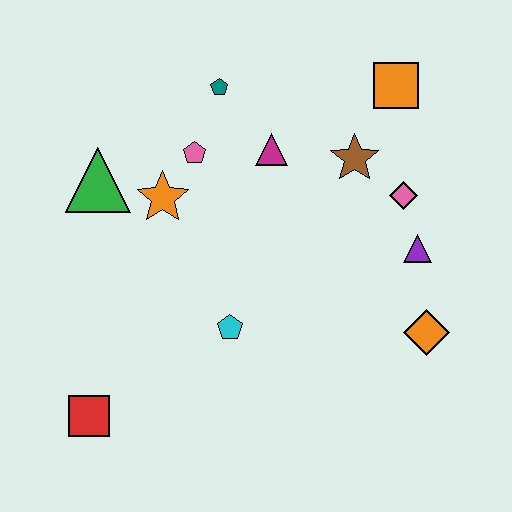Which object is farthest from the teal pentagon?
The red square is farthest from the teal pentagon.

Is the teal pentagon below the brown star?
No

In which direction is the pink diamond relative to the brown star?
The pink diamond is to the right of the brown star.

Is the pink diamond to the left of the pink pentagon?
No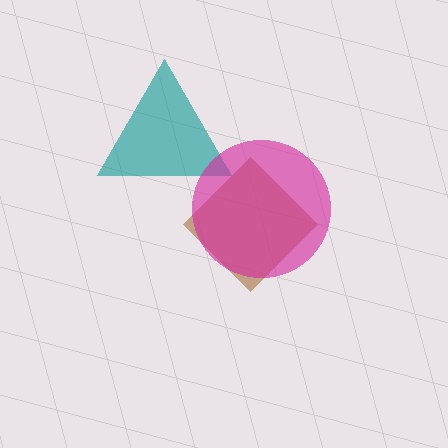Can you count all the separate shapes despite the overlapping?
Yes, there are 3 separate shapes.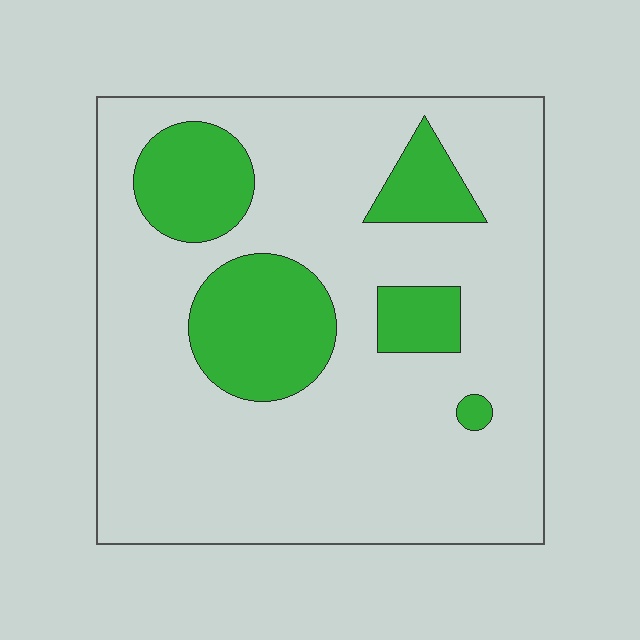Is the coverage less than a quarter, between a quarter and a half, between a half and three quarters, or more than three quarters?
Less than a quarter.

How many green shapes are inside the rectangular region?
5.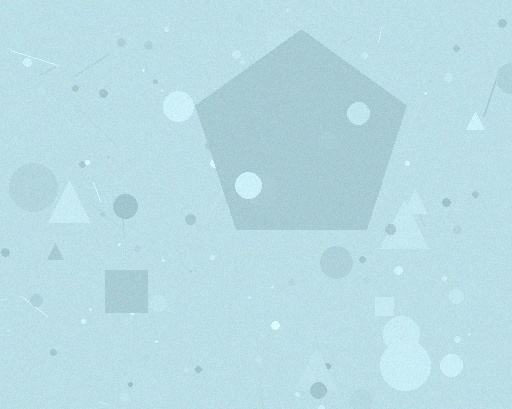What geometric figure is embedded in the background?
A pentagon is embedded in the background.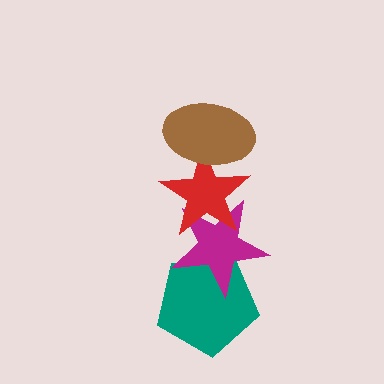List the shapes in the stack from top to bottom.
From top to bottom: the brown ellipse, the red star, the magenta star, the teal pentagon.